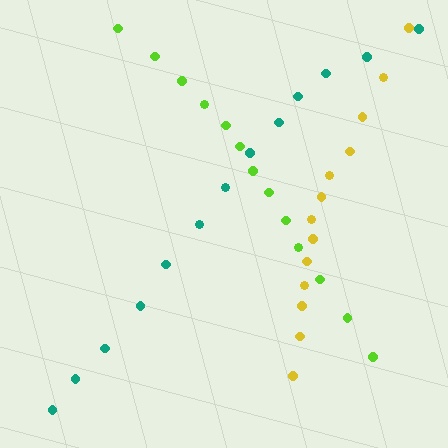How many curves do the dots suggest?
There are 3 distinct paths.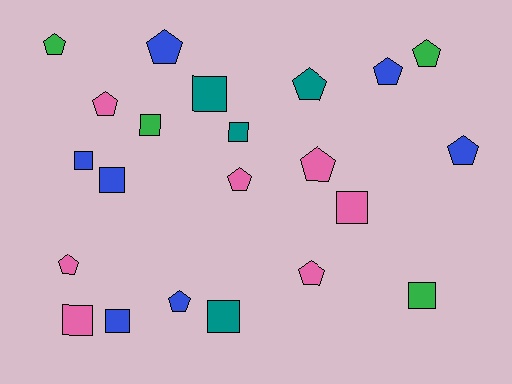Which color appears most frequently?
Pink, with 7 objects.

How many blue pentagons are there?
There are 4 blue pentagons.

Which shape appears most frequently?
Pentagon, with 12 objects.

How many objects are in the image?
There are 22 objects.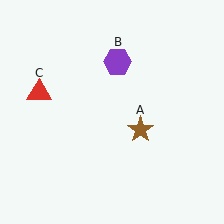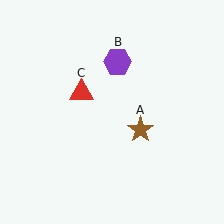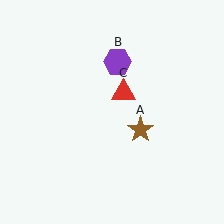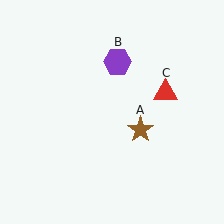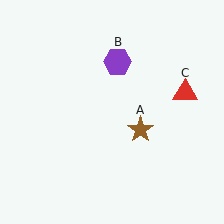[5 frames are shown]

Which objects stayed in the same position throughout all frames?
Brown star (object A) and purple hexagon (object B) remained stationary.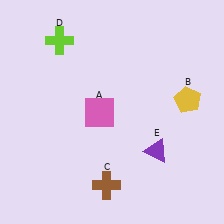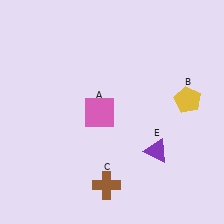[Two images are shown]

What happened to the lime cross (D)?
The lime cross (D) was removed in Image 2. It was in the top-left area of Image 1.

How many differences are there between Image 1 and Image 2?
There is 1 difference between the two images.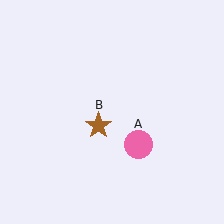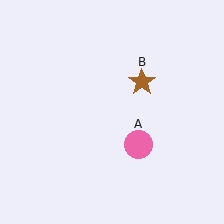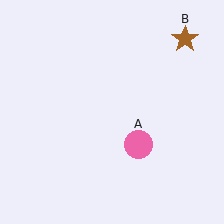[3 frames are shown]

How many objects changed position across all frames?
1 object changed position: brown star (object B).